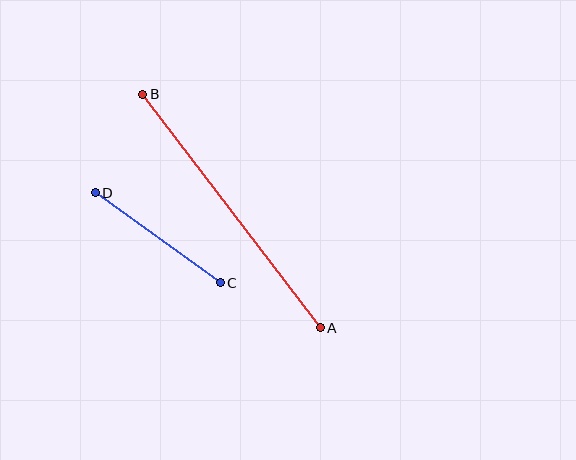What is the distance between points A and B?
The distance is approximately 293 pixels.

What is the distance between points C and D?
The distance is approximately 154 pixels.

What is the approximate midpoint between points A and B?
The midpoint is at approximately (231, 211) pixels.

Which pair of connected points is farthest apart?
Points A and B are farthest apart.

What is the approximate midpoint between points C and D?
The midpoint is at approximately (158, 238) pixels.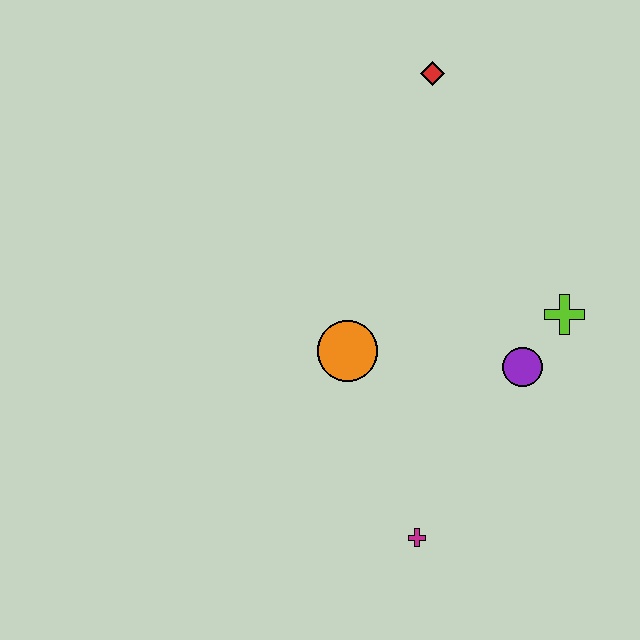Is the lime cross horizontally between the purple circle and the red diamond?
No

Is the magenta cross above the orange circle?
No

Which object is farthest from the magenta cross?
The red diamond is farthest from the magenta cross.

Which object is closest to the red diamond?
The lime cross is closest to the red diamond.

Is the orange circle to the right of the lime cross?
No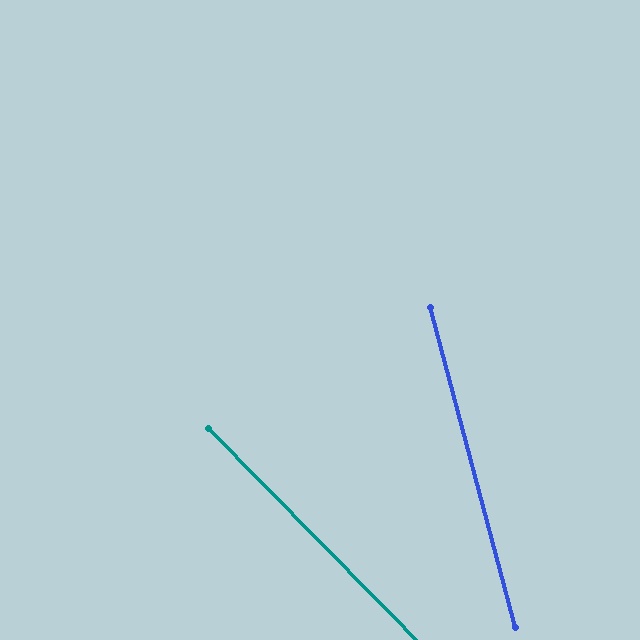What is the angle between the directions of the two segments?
Approximately 30 degrees.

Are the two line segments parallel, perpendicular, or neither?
Neither parallel nor perpendicular — they differ by about 30°.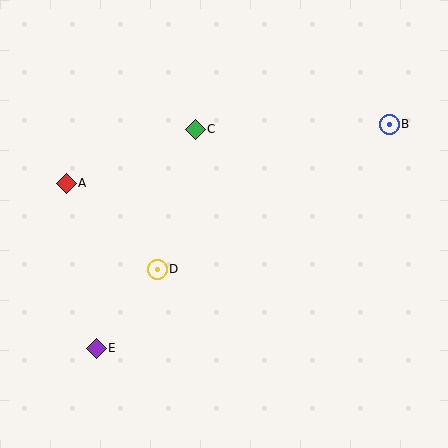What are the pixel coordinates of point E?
Point E is at (96, 348).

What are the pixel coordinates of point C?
Point C is at (195, 129).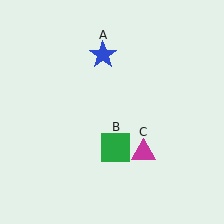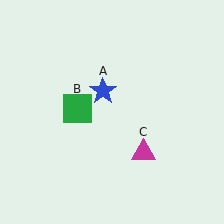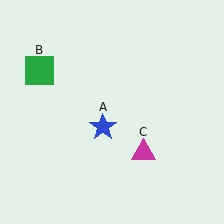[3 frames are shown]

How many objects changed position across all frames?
2 objects changed position: blue star (object A), green square (object B).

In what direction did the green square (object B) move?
The green square (object B) moved up and to the left.